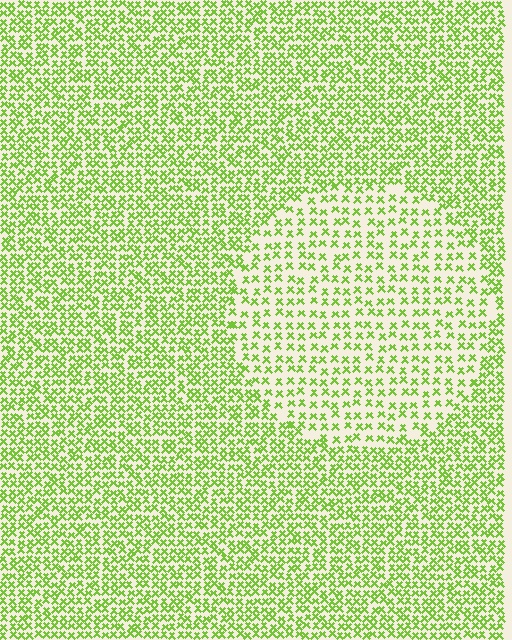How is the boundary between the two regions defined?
The boundary is defined by a change in element density (approximately 1.8x ratio). All elements are the same color, size, and shape.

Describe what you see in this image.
The image contains small lime elements arranged at two different densities. A circle-shaped region is visible where the elements are less densely packed than the surrounding area.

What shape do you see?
I see a circle.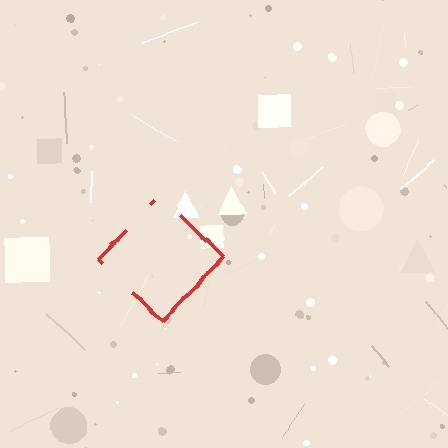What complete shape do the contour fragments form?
The contour fragments form a diamond.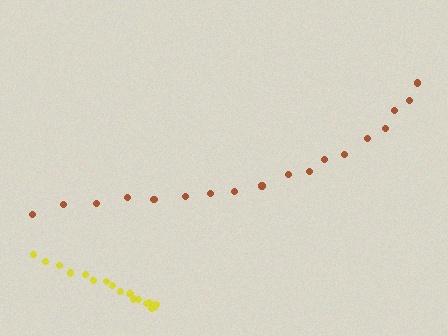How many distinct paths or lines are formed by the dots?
There are 2 distinct paths.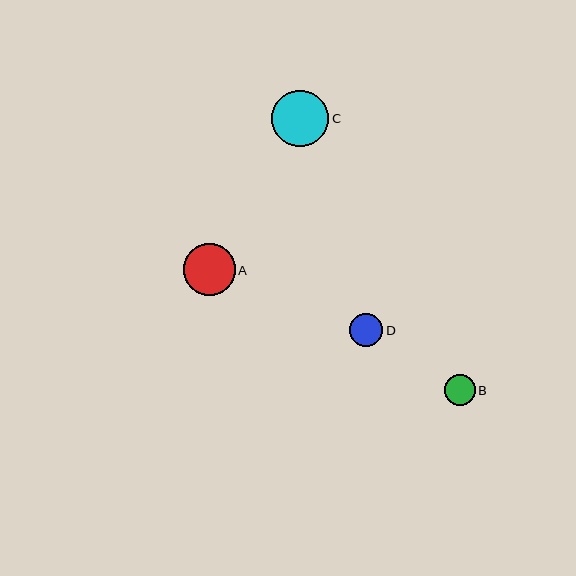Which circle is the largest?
Circle C is the largest with a size of approximately 57 pixels.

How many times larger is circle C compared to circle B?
Circle C is approximately 1.8 times the size of circle B.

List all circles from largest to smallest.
From largest to smallest: C, A, D, B.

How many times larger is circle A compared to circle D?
Circle A is approximately 1.6 times the size of circle D.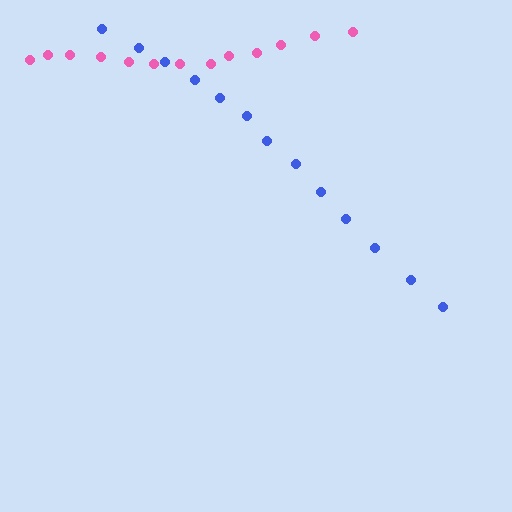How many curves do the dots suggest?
There are 2 distinct paths.